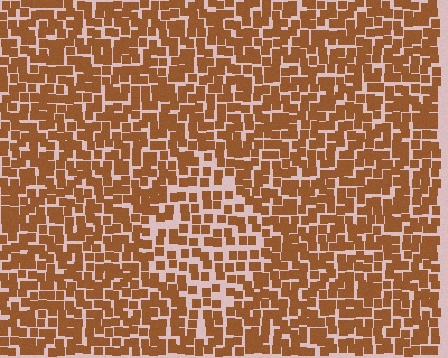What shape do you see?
I see a diamond.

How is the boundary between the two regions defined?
The boundary is defined by a change in element density (approximately 1.6x ratio). All elements are the same color, size, and shape.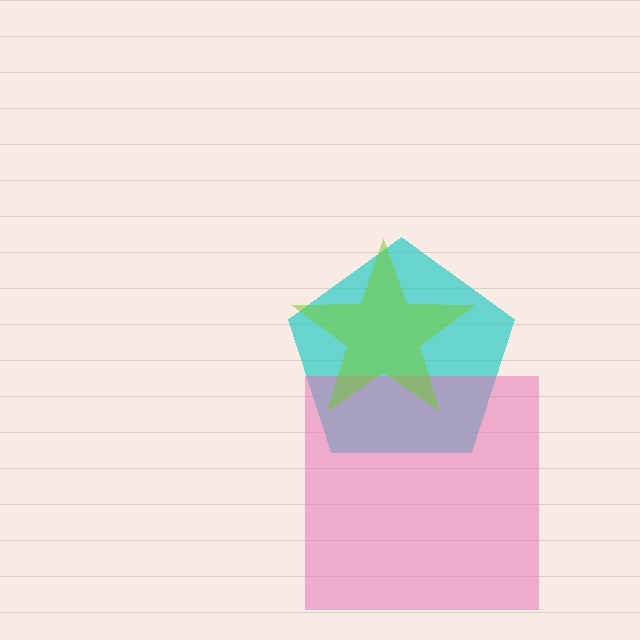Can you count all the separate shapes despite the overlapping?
Yes, there are 3 separate shapes.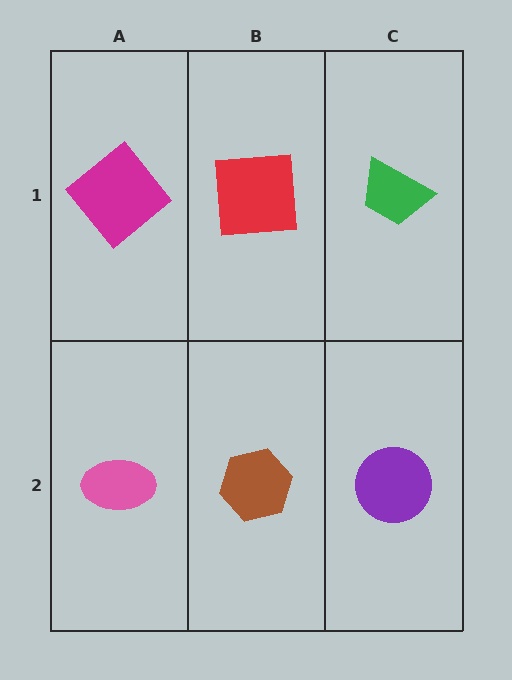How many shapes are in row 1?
3 shapes.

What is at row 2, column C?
A purple circle.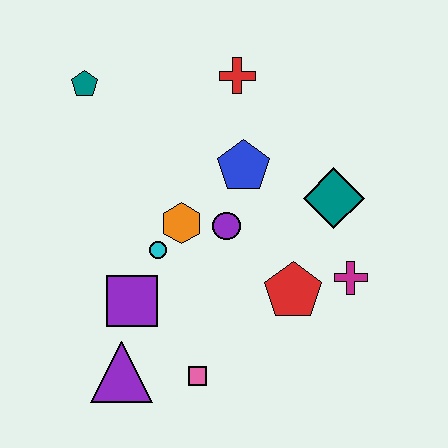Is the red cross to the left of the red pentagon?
Yes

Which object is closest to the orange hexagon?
The cyan circle is closest to the orange hexagon.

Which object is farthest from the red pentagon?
The teal pentagon is farthest from the red pentagon.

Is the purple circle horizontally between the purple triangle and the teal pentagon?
No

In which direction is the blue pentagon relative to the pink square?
The blue pentagon is above the pink square.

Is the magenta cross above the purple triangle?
Yes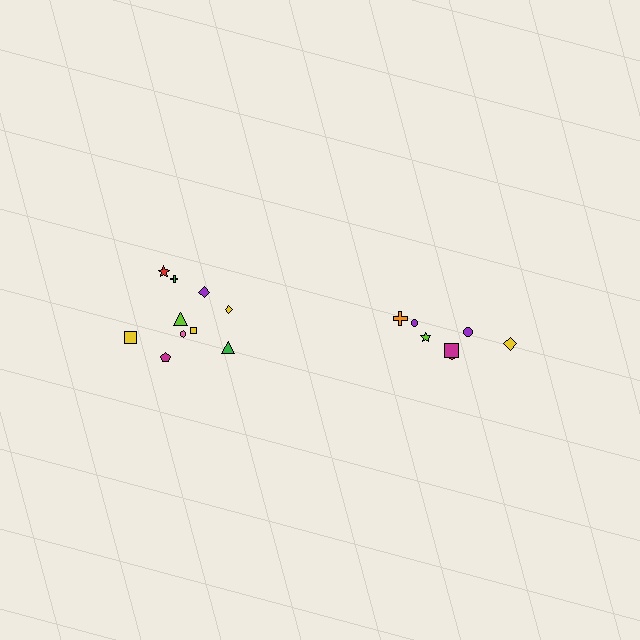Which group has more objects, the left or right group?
The left group.